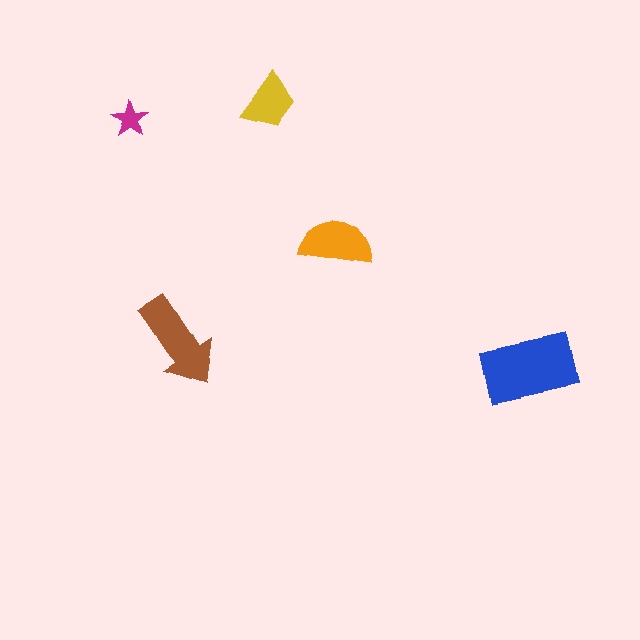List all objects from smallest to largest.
The magenta star, the yellow trapezoid, the orange semicircle, the brown arrow, the blue rectangle.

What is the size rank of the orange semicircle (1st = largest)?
3rd.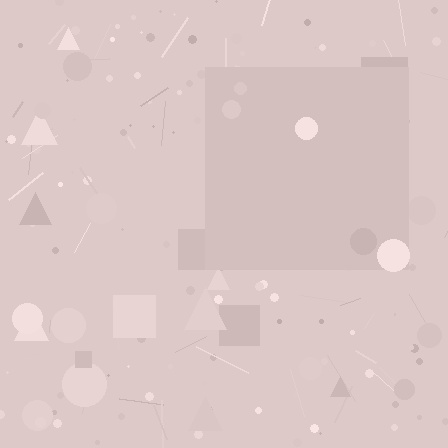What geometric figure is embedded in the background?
A square is embedded in the background.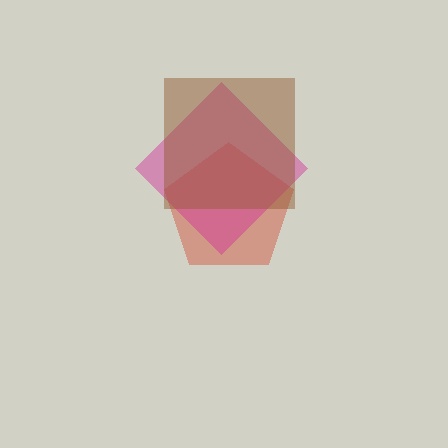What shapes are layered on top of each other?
The layered shapes are: a red pentagon, a magenta diamond, a brown square.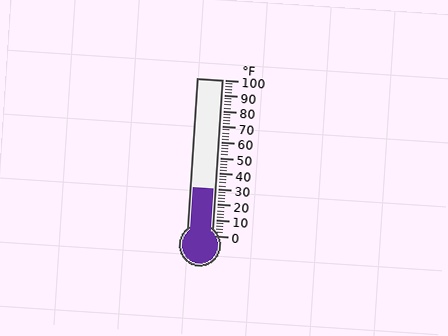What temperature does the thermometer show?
The thermometer shows approximately 30°F.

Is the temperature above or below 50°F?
The temperature is below 50°F.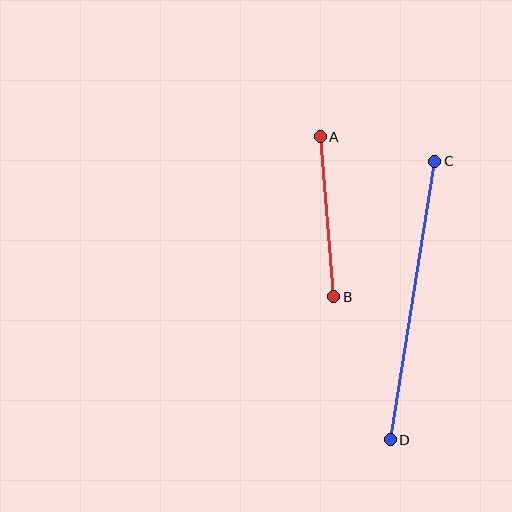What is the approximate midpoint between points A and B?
The midpoint is at approximately (327, 217) pixels.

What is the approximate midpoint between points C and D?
The midpoint is at approximately (412, 301) pixels.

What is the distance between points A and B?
The distance is approximately 160 pixels.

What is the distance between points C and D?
The distance is approximately 282 pixels.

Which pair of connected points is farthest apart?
Points C and D are farthest apart.